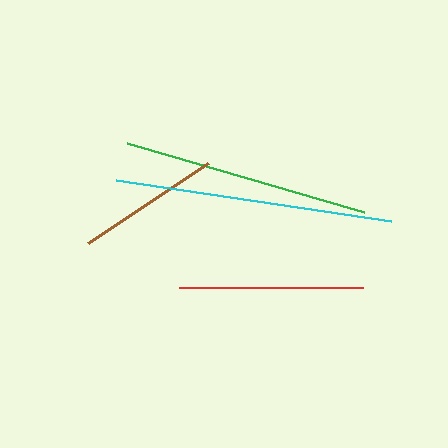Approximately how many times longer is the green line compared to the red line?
The green line is approximately 1.3 times the length of the red line.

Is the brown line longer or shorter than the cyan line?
The cyan line is longer than the brown line.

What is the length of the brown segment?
The brown segment is approximately 144 pixels long.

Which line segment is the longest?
The cyan line is the longest at approximately 278 pixels.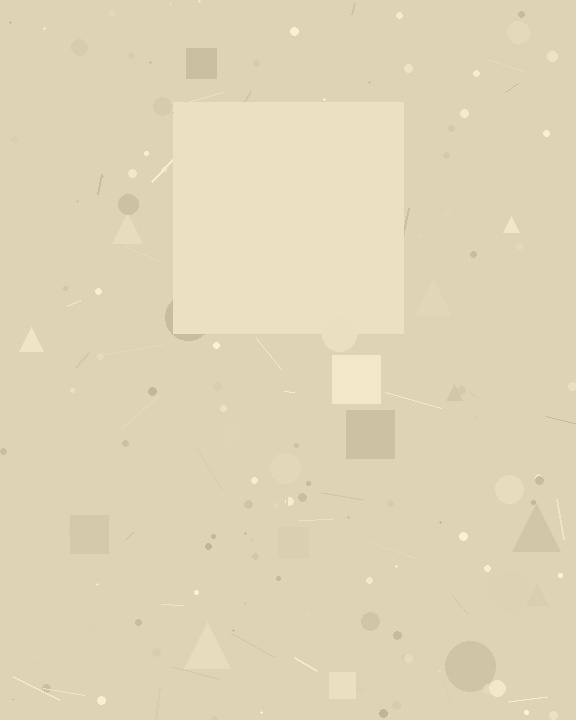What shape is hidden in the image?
A square is hidden in the image.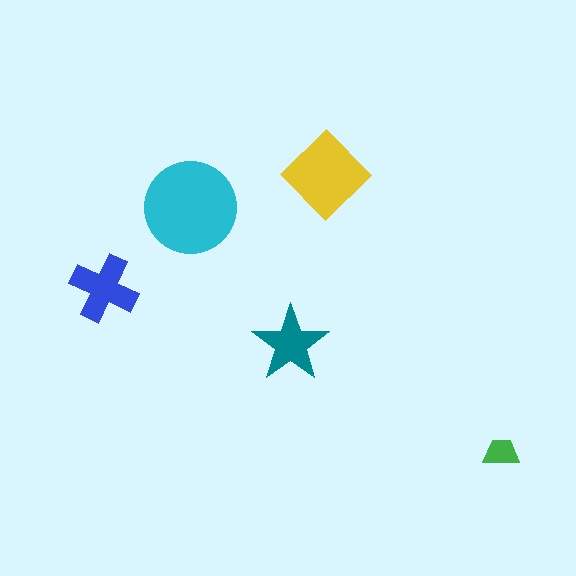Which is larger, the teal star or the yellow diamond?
The yellow diamond.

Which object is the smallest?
The green trapezoid.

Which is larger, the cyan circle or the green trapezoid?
The cyan circle.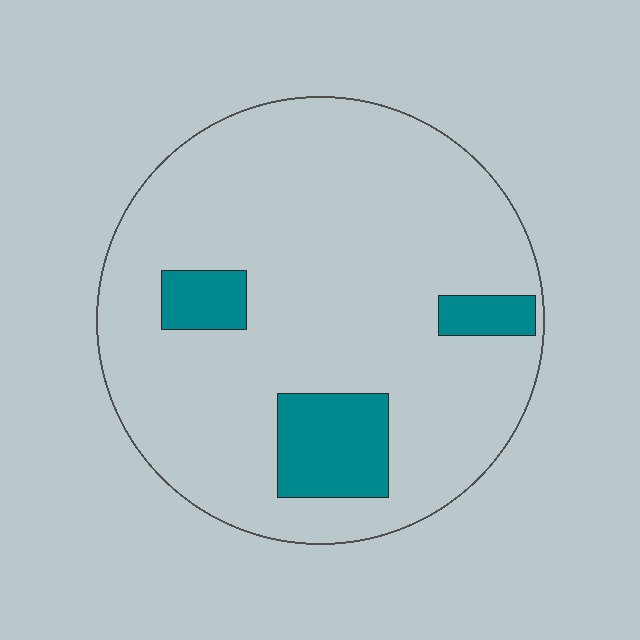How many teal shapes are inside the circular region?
3.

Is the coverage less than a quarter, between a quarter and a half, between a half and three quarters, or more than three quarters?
Less than a quarter.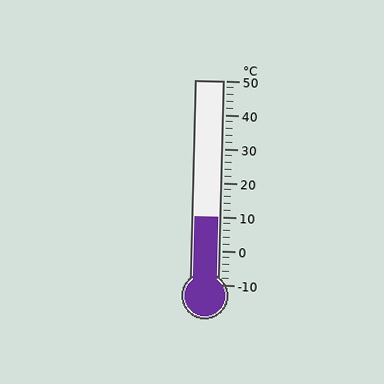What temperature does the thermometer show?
The thermometer shows approximately 10°C.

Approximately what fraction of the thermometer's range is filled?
The thermometer is filled to approximately 35% of its range.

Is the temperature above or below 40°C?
The temperature is below 40°C.